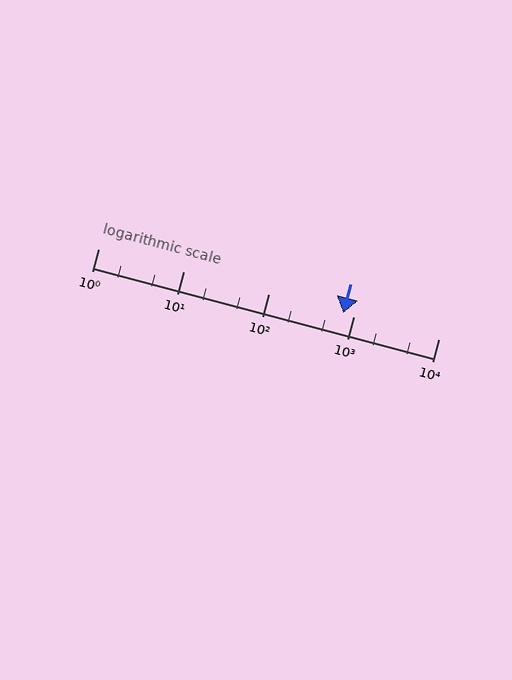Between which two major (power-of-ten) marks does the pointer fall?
The pointer is between 100 and 1000.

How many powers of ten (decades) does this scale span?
The scale spans 4 decades, from 1 to 10000.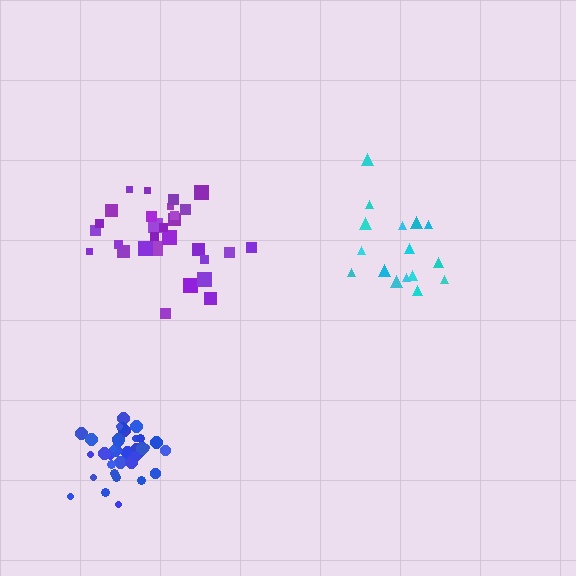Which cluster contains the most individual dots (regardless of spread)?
Blue (35).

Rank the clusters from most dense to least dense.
blue, purple, cyan.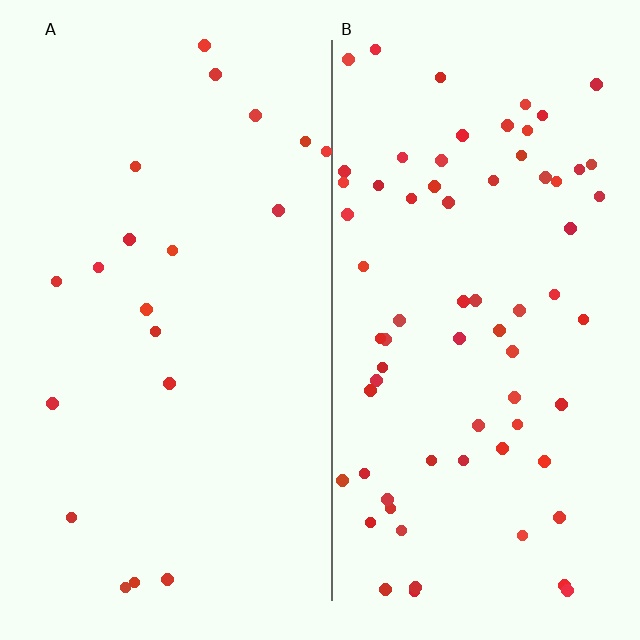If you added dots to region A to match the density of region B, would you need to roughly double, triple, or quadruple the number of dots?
Approximately quadruple.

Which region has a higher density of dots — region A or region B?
B (the right).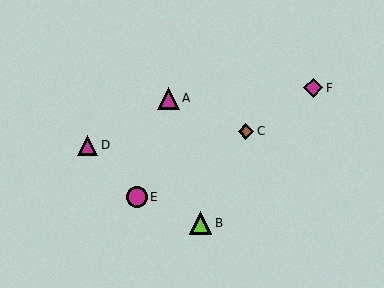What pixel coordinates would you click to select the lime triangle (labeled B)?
Click at (201, 223) to select the lime triangle B.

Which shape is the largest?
The lime triangle (labeled B) is the largest.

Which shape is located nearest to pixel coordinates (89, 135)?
The magenta triangle (labeled D) at (87, 145) is nearest to that location.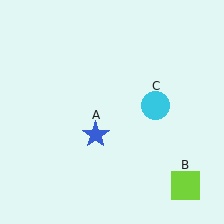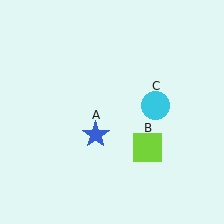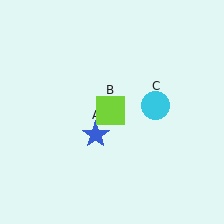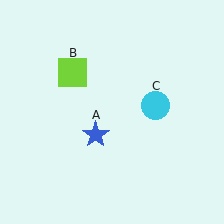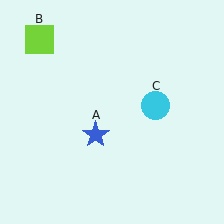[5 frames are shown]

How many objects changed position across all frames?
1 object changed position: lime square (object B).